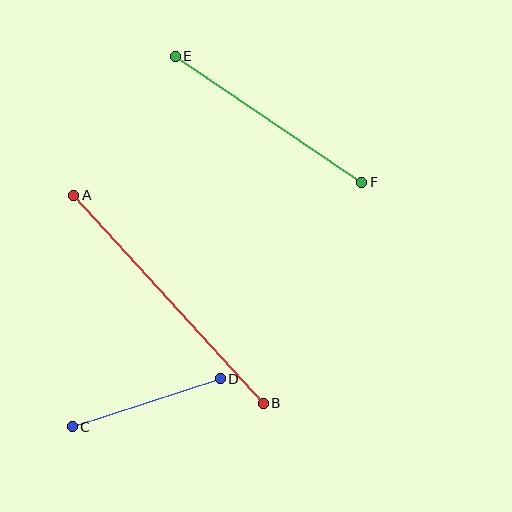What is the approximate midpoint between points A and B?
The midpoint is at approximately (168, 299) pixels.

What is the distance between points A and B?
The distance is approximately 281 pixels.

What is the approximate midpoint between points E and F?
The midpoint is at approximately (268, 119) pixels.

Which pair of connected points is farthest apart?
Points A and B are farthest apart.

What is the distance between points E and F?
The distance is approximately 225 pixels.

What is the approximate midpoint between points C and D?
The midpoint is at approximately (146, 403) pixels.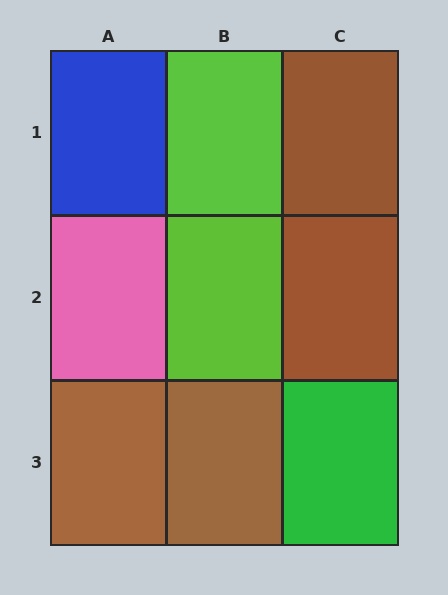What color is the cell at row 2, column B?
Lime.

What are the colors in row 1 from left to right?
Blue, lime, brown.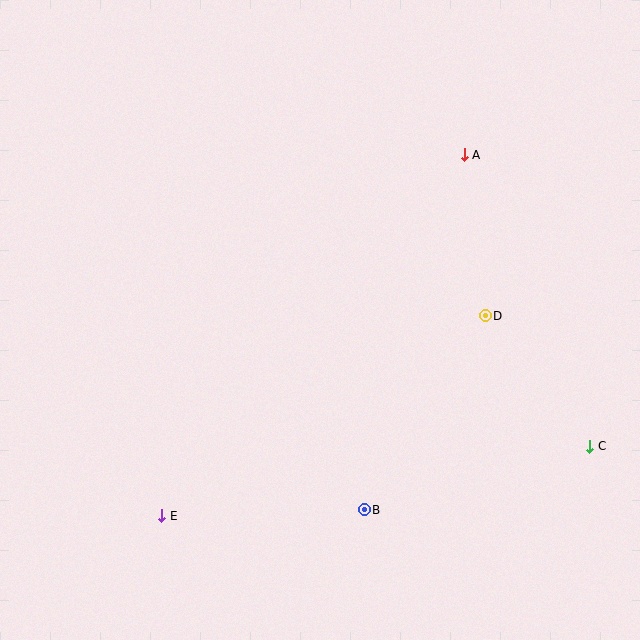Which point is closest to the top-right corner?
Point A is closest to the top-right corner.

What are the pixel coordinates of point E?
Point E is at (162, 516).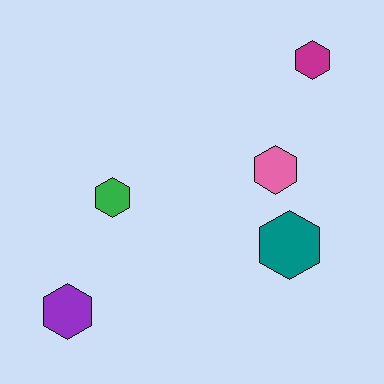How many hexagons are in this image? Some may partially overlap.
There are 5 hexagons.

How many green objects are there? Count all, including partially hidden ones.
There is 1 green object.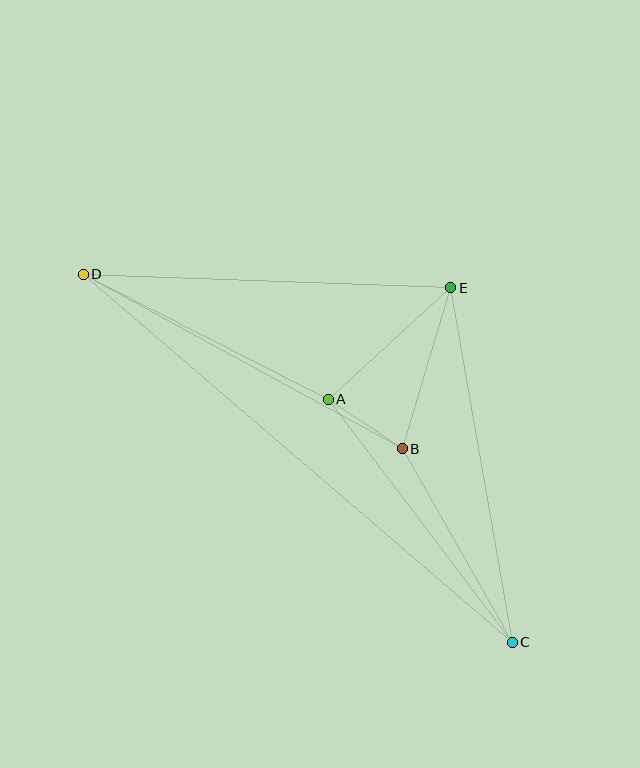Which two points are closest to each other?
Points A and B are closest to each other.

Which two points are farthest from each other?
Points C and D are farthest from each other.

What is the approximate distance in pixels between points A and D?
The distance between A and D is approximately 275 pixels.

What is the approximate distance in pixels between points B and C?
The distance between B and C is approximately 222 pixels.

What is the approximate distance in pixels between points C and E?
The distance between C and E is approximately 360 pixels.